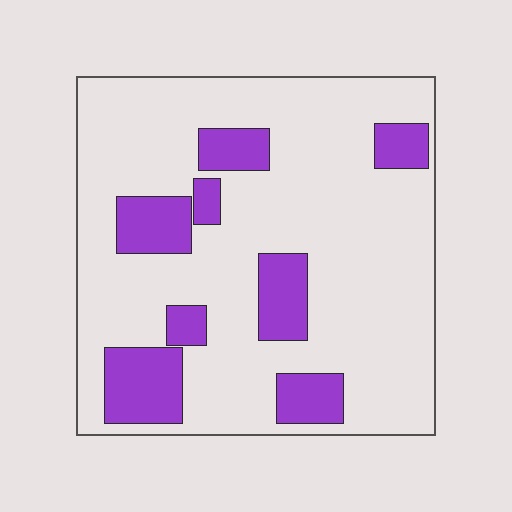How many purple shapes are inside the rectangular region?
8.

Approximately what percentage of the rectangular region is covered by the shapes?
Approximately 20%.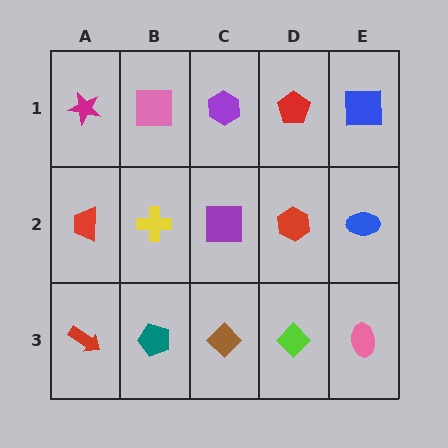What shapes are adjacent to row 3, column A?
A red trapezoid (row 2, column A), a teal pentagon (row 3, column B).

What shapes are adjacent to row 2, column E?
A blue square (row 1, column E), a pink ellipse (row 3, column E), a red hexagon (row 2, column D).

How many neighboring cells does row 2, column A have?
3.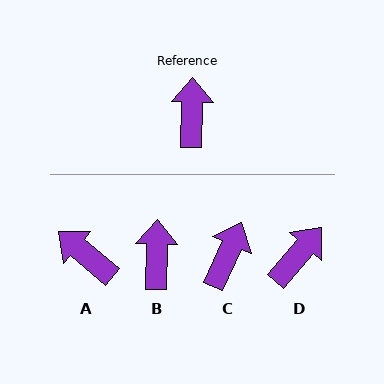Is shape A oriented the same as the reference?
No, it is off by about 52 degrees.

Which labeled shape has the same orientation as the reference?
B.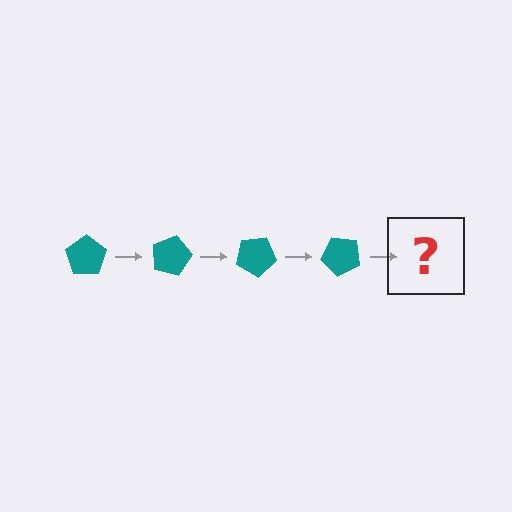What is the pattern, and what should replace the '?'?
The pattern is that the pentagon rotates 15 degrees each step. The '?' should be a teal pentagon rotated 60 degrees.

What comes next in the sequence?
The next element should be a teal pentagon rotated 60 degrees.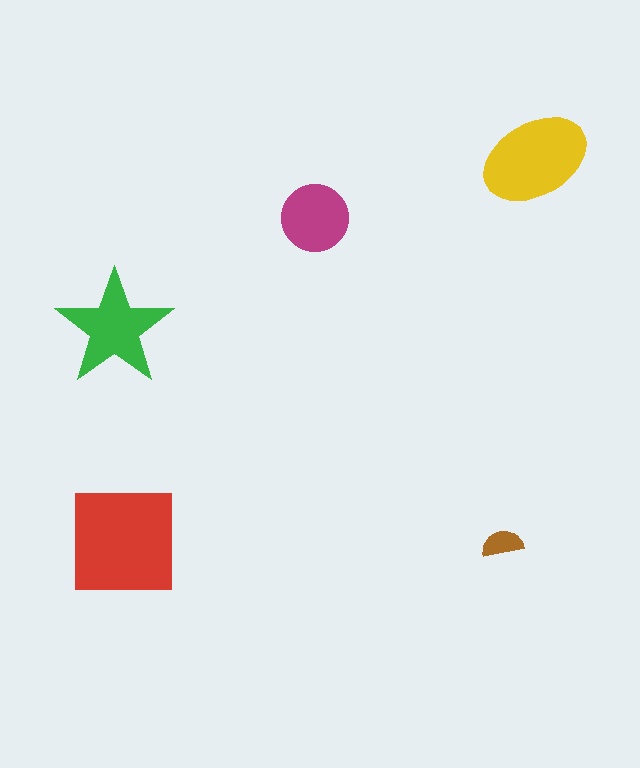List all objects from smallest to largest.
The brown semicircle, the magenta circle, the green star, the yellow ellipse, the red square.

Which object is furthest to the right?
The yellow ellipse is rightmost.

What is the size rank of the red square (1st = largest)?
1st.